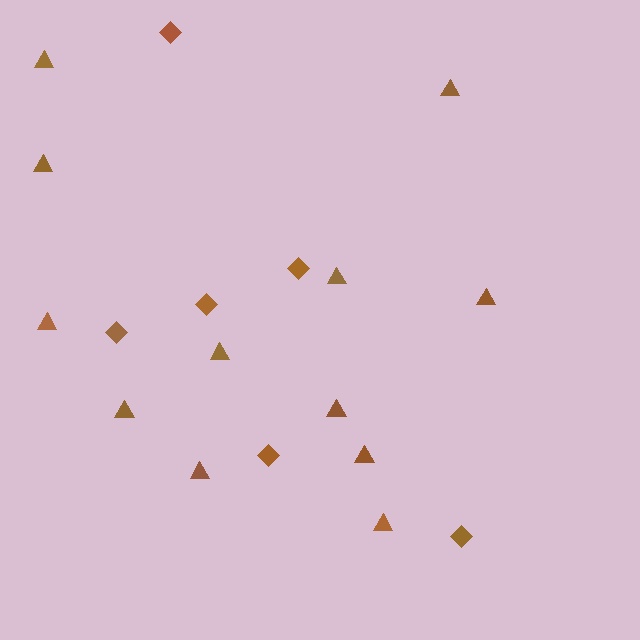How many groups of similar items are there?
There are 2 groups: one group of triangles (12) and one group of diamonds (6).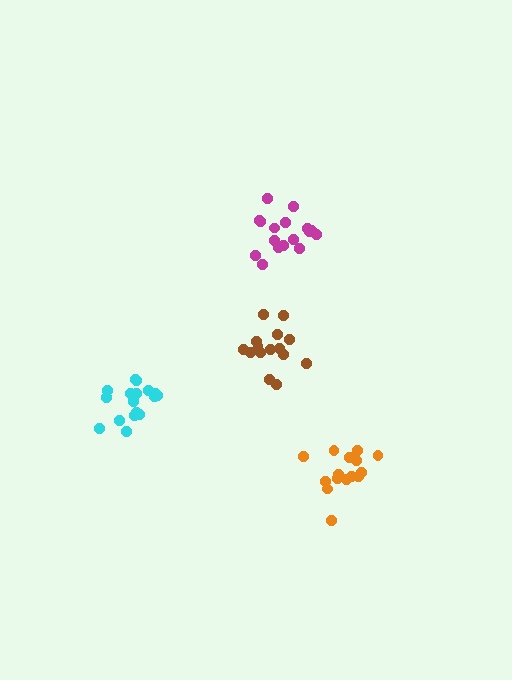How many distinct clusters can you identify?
There are 4 distinct clusters.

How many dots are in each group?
Group 1: 15 dots, Group 2: 15 dots, Group 3: 17 dots, Group 4: 17 dots (64 total).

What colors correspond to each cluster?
The clusters are colored: orange, brown, cyan, magenta.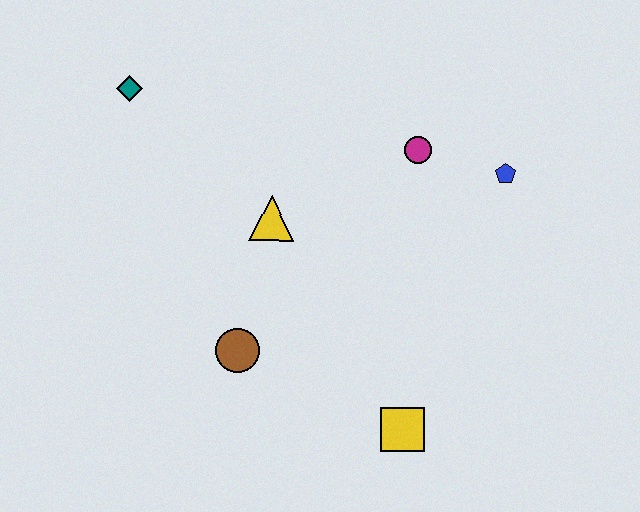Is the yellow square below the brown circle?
Yes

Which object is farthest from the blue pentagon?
The teal diamond is farthest from the blue pentagon.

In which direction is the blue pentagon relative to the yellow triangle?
The blue pentagon is to the right of the yellow triangle.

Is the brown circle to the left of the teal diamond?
No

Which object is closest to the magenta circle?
The blue pentagon is closest to the magenta circle.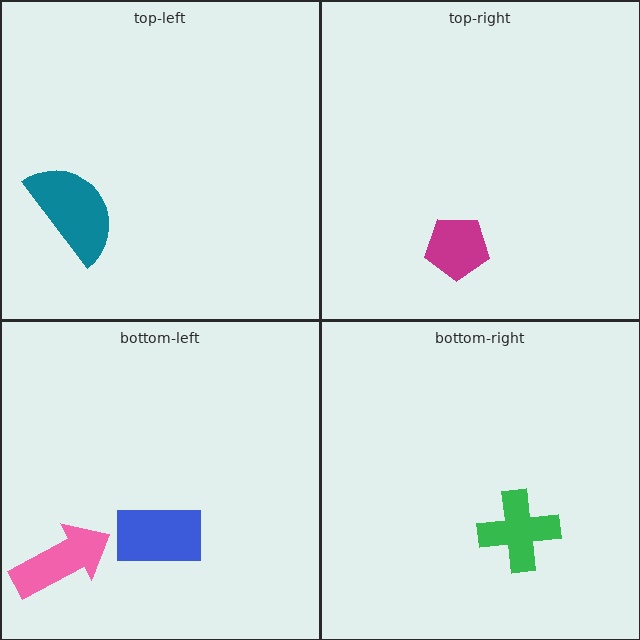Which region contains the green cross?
The bottom-right region.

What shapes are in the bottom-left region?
The pink arrow, the blue rectangle.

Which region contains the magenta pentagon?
The top-right region.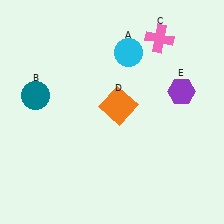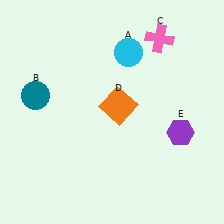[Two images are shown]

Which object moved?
The purple hexagon (E) moved down.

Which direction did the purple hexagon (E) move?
The purple hexagon (E) moved down.